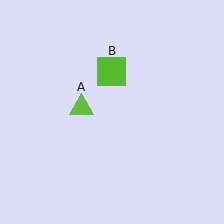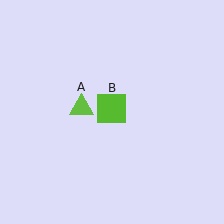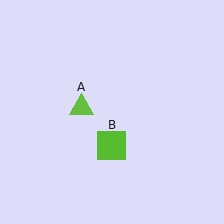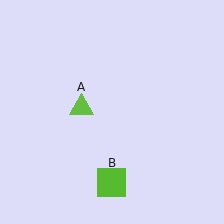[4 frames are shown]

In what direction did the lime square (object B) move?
The lime square (object B) moved down.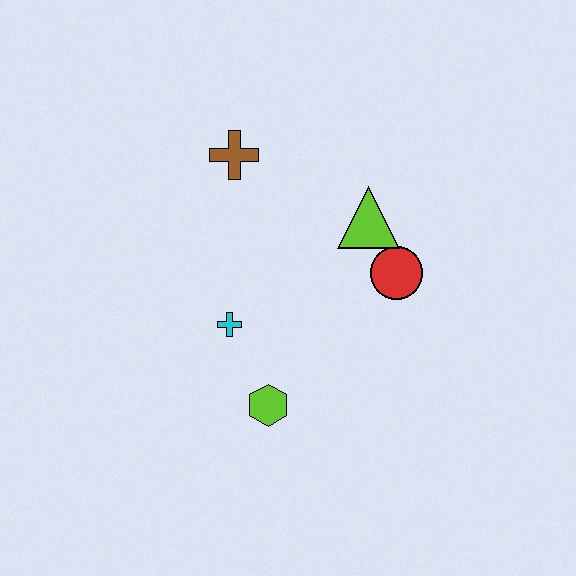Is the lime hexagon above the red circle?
No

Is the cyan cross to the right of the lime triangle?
No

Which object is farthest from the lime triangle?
The lime hexagon is farthest from the lime triangle.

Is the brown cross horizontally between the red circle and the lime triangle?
No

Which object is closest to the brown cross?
The lime triangle is closest to the brown cross.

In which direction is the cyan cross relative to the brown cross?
The cyan cross is below the brown cross.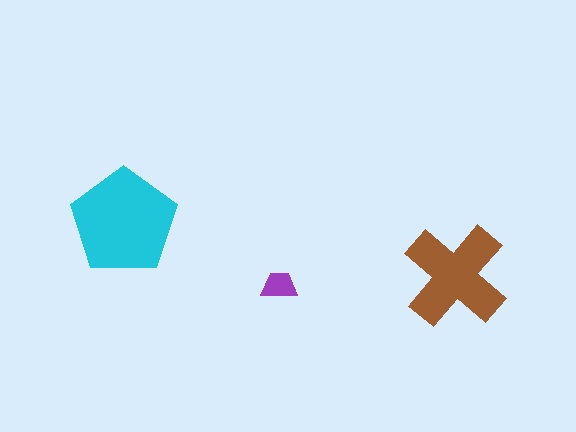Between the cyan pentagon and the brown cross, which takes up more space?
The cyan pentagon.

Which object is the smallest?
The purple trapezoid.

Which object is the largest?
The cyan pentagon.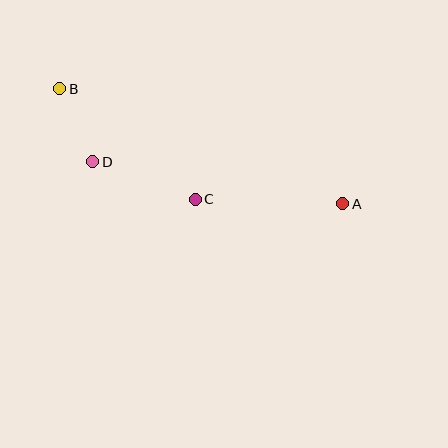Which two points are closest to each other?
Points B and D are closest to each other.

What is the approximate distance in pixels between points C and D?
The distance between C and D is approximately 109 pixels.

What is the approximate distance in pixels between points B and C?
The distance between B and C is approximately 175 pixels.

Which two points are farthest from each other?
Points A and B are farthest from each other.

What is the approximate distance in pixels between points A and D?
The distance between A and D is approximately 254 pixels.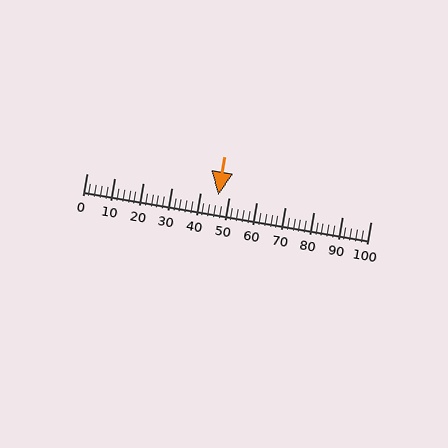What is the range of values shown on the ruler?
The ruler shows values from 0 to 100.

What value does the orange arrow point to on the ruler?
The orange arrow points to approximately 46.